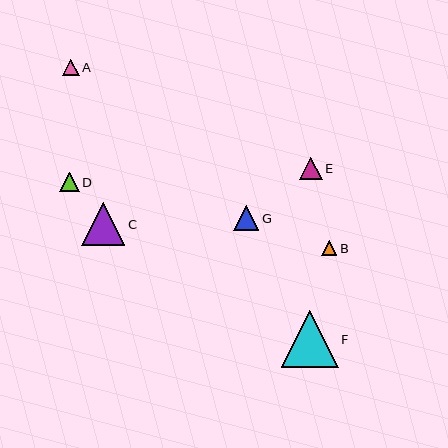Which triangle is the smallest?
Triangle B is the smallest with a size of approximately 15 pixels.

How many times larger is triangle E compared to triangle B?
Triangle E is approximately 1.4 times the size of triangle B.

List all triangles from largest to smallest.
From largest to smallest: F, C, G, E, D, A, B.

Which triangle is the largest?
Triangle F is the largest with a size of approximately 57 pixels.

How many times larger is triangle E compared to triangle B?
Triangle E is approximately 1.4 times the size of triangle B.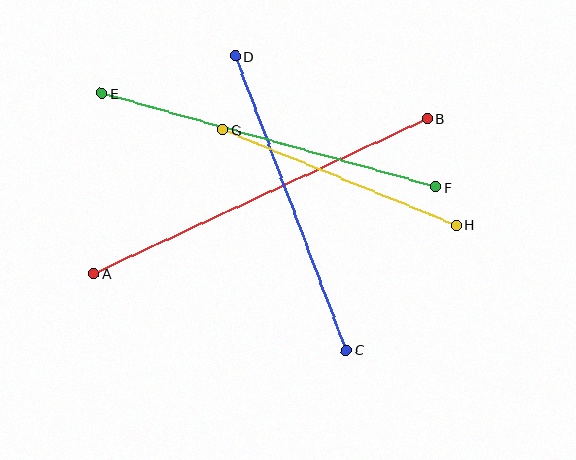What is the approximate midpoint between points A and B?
The midpoint is at approximately (260, 196) pixels.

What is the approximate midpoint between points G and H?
The midpoint is at approximately (340, 178) pixels.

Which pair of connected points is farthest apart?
Points A and B are farthest apart.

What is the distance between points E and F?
The distance is approximately 347 pixels.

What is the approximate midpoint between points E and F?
The midpoint is at approximately (269, 140) pixels.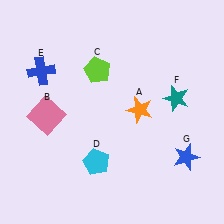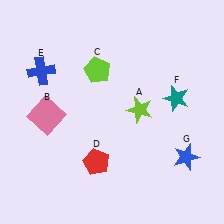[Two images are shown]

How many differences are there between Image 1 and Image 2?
There are 2 differences between the two images.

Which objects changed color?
A changed from orange to lime. D changed from cyan to red.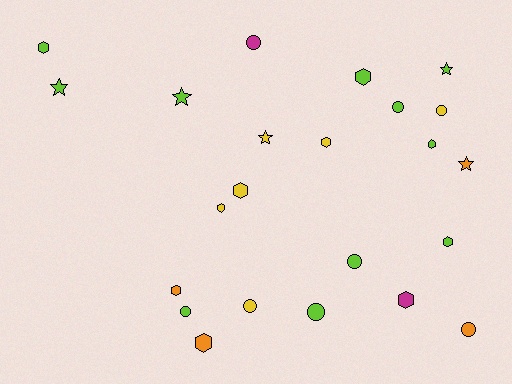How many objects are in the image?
There are 23 objects.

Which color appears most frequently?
Lime, with 11 objects.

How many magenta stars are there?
There are no magenta stars.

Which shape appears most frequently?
Hexagon, with 10 objects.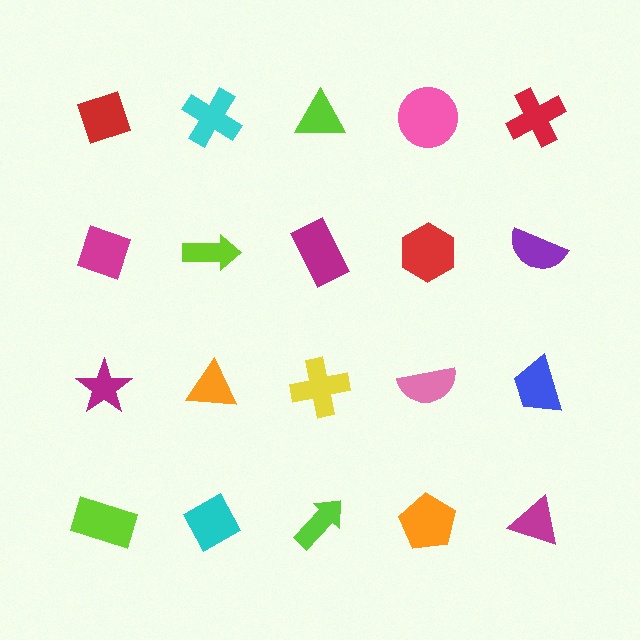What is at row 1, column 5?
A red cross.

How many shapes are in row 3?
5 shapes.